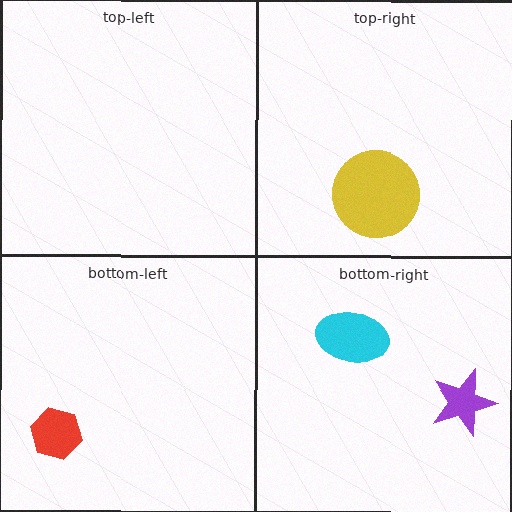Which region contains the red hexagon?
The bottom-left region.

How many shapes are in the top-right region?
1.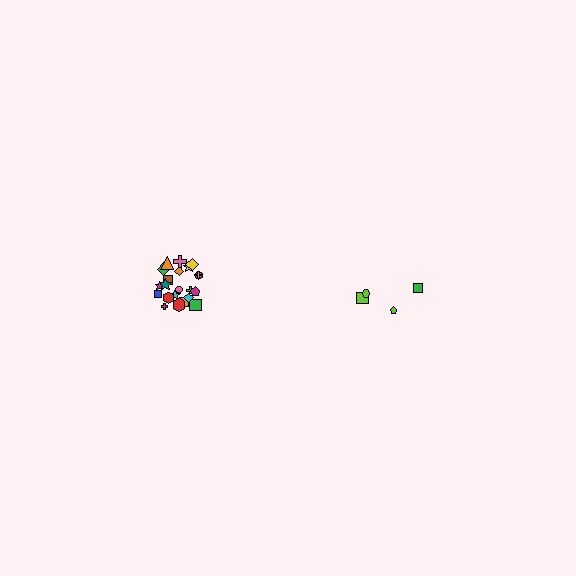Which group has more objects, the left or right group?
The left group.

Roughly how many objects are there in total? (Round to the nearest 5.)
Roughly 25 objects in total.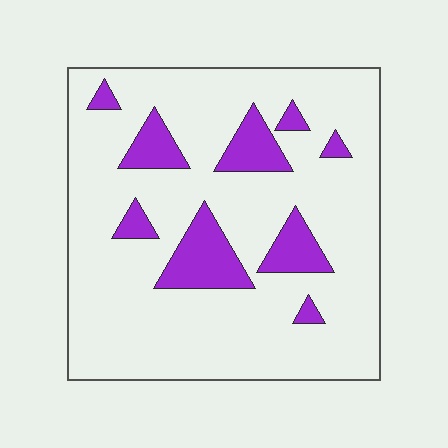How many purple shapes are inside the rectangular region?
9.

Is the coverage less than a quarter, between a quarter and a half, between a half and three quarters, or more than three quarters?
Less than a quarter.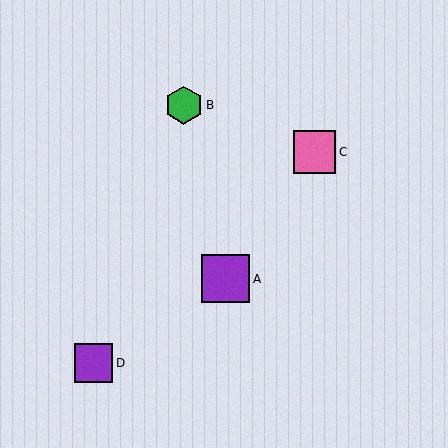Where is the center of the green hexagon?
The center of the green hexagon is at (184, 105).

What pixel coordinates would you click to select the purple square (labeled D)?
Click at (94, 363) to select the purple square D.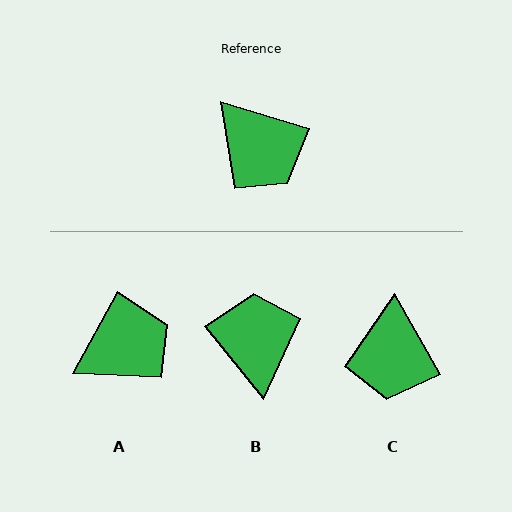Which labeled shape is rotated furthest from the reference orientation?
B, about 146 degrees away.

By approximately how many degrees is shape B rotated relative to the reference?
Approximately 146 degrees counter-clockwise.